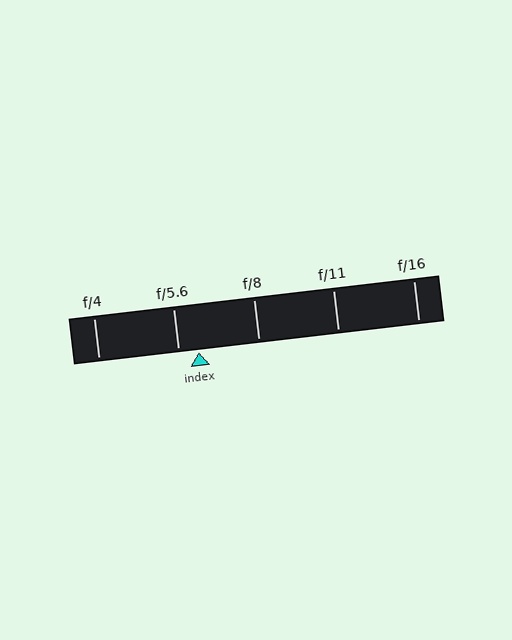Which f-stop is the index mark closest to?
The index mark is closest to f/5.6.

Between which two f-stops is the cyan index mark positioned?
The index mark is between f/5.6 and f/8.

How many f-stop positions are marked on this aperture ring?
There are 5 f-stop positions marked.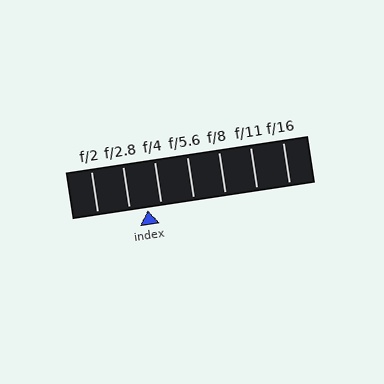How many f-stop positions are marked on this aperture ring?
There are 7 f-stop positions marked.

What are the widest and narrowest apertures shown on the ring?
The widest aperture shown is f/2 and the narrowest is f/16.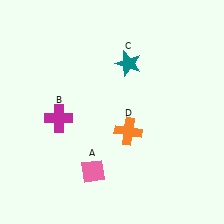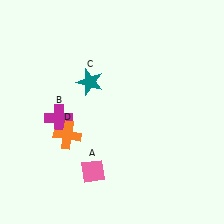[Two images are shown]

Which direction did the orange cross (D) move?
The orange cross (D) moved left.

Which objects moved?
The objects that moved are: the teal star (C), the orange cross (D).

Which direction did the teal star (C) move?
The teal star (C) moved left.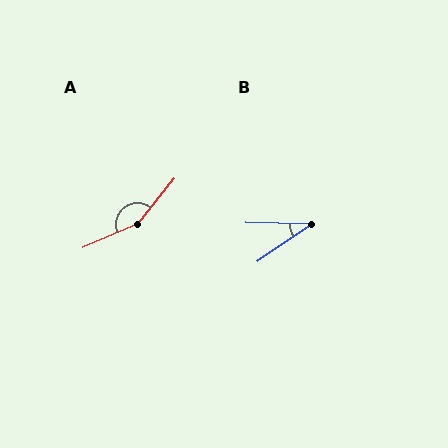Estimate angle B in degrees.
Approximately 35 degrees.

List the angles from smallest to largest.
B (35°), A (152°).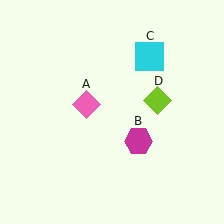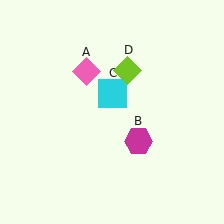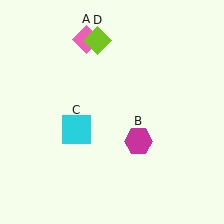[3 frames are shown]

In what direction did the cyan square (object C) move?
The cyan square (object C) moved down and to the left.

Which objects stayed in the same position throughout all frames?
Magenta hexagon (object B) remained stationary.